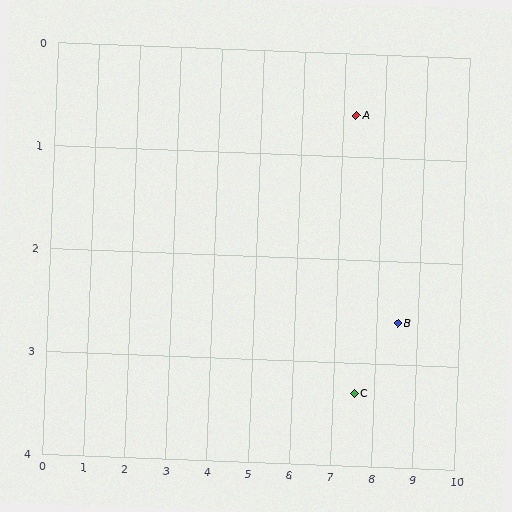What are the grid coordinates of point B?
Point B is at approximately (8.5, 2.6).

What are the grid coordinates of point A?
Point A is at approximately (7.3, 0.6).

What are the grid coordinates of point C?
Point C is at approximately (7.5, 3.3).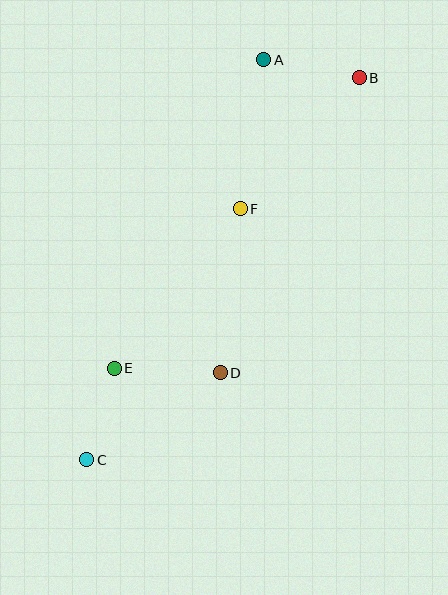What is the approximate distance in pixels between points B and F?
The distance between B and F is approximately 177 pixels.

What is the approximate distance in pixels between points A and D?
The distance between A and D is approximately 316 pixels.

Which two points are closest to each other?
Points C and E are closest to each other.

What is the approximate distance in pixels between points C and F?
The distance between C and F is approximately 294 pixels.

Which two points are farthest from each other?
Points B and C are farthest from each other.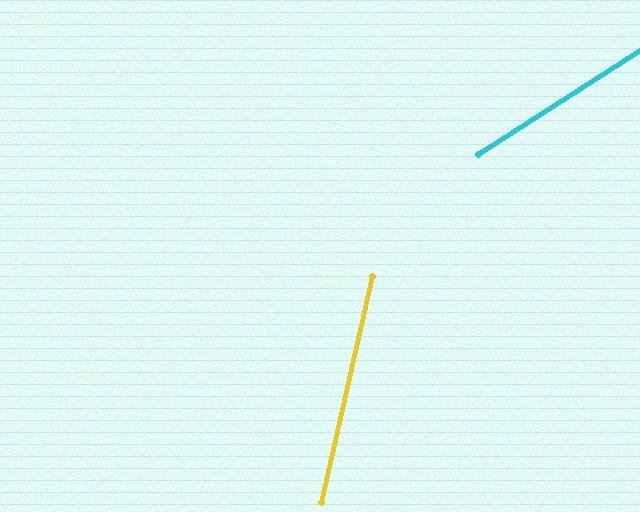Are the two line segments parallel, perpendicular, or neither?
Neither parallel nor perpendicular — they differ by about 45°.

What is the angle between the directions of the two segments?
Approximately 45 degrees.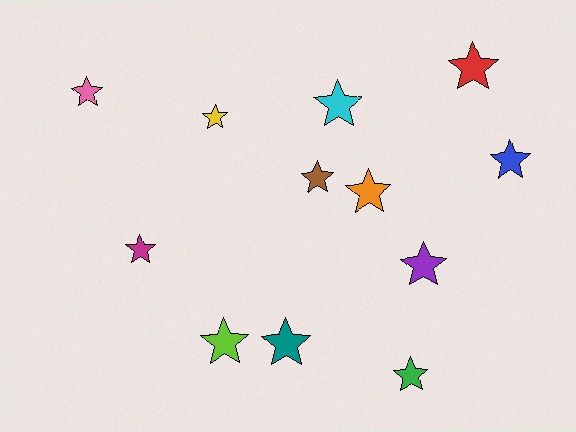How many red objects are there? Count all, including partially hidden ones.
There is 1 red object.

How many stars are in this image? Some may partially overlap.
There are 12 stars.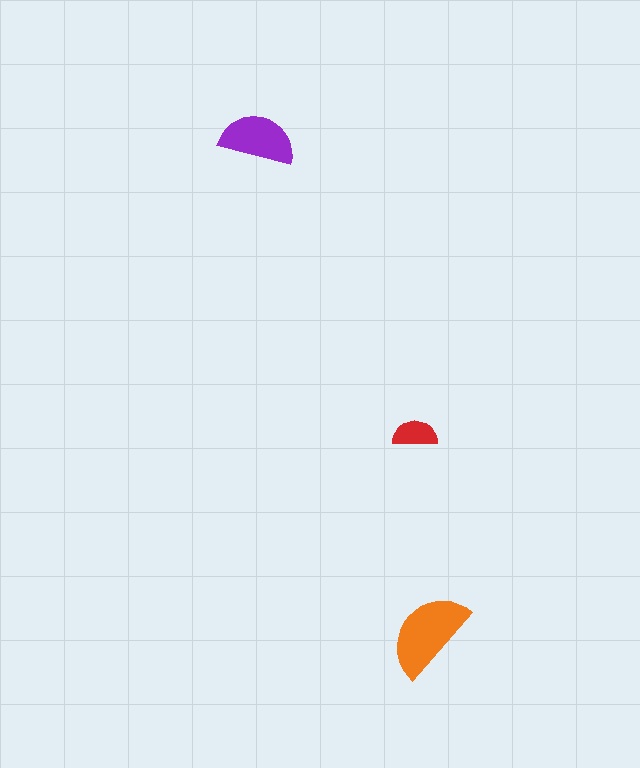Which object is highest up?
The purple semicircle is topmost.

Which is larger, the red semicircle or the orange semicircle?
The orange one.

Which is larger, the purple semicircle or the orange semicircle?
The orange one.